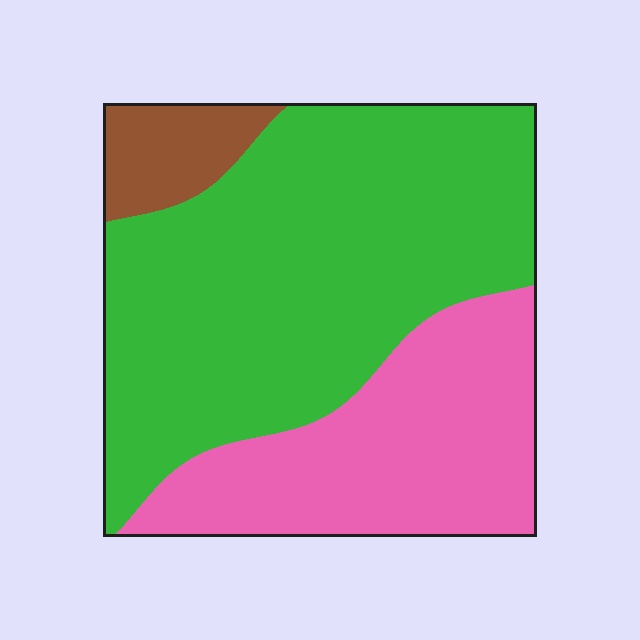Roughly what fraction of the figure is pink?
Pink takes up about one third (1/3) of the figure.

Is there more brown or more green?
Green.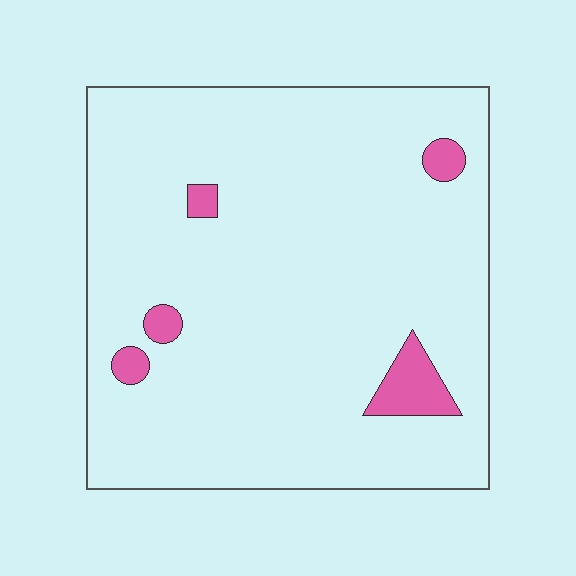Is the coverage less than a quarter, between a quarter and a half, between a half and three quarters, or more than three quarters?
Less than a quarter.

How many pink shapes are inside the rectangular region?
5.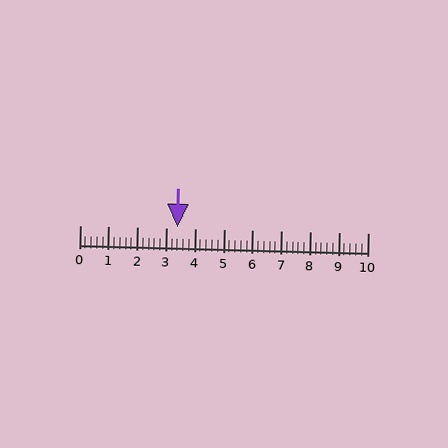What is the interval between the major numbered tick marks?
The major tick marks are spaced 1 units apart.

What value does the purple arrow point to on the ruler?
The purple arrow points to approximately 3.4.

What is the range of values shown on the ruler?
The ruler shows values from 0 to 10.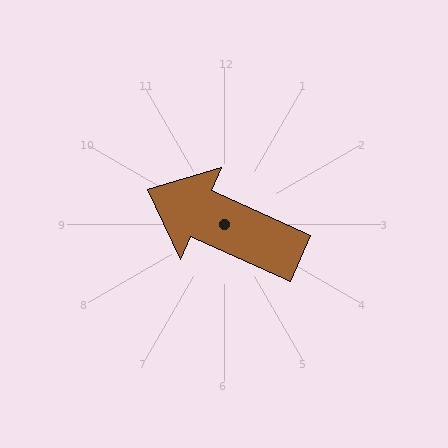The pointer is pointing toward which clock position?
Roughly 10 o'clock.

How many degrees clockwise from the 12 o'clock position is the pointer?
Approximately 294 degrees.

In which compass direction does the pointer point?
Northwest.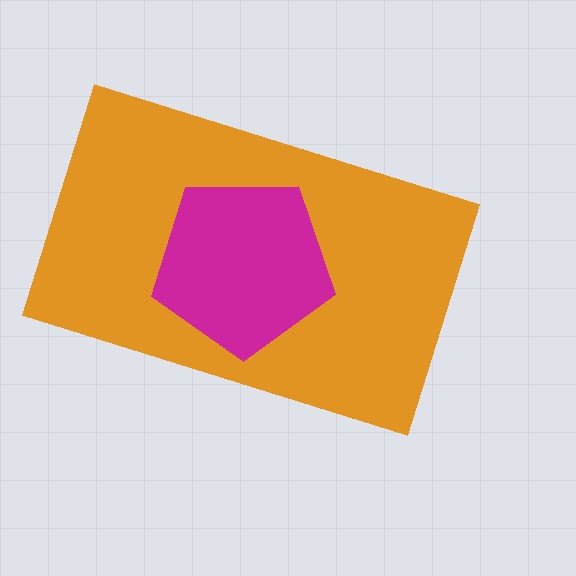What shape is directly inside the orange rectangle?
The magenta pentagon.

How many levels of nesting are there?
2.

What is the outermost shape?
The orange rectangle.